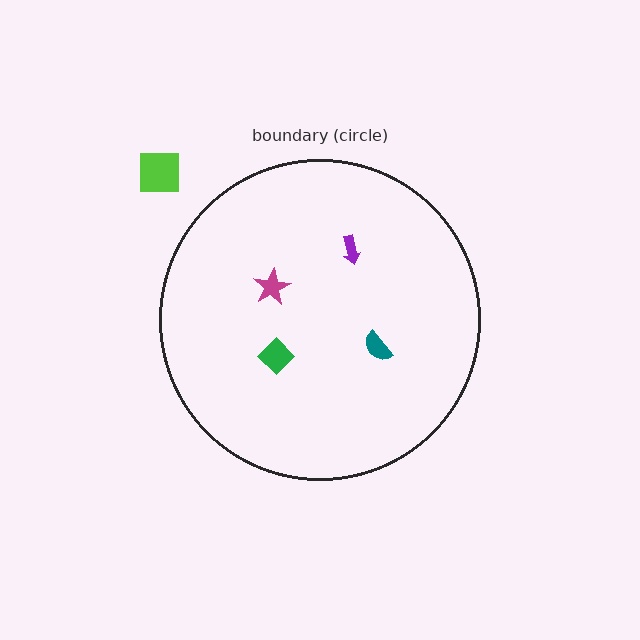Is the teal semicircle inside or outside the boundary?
Inside.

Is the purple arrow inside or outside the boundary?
Inside.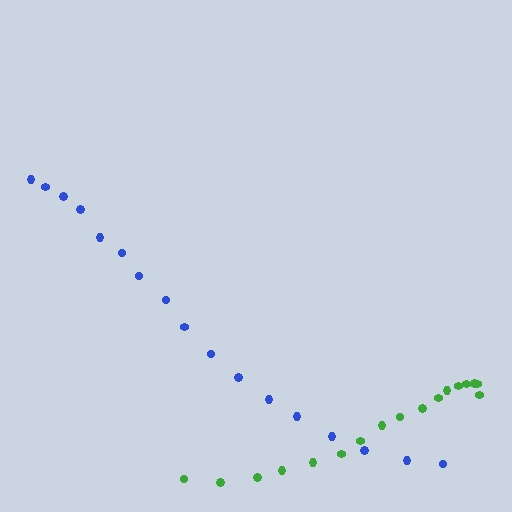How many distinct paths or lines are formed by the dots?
There are 2 distinct paths.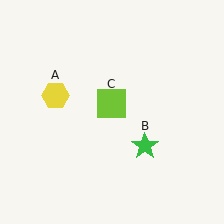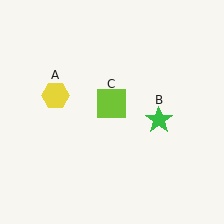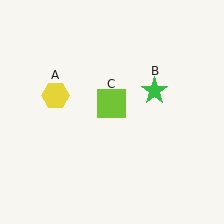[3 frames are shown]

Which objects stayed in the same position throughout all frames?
Yellow hexagon (object A) and lime square (object C) remained stationary.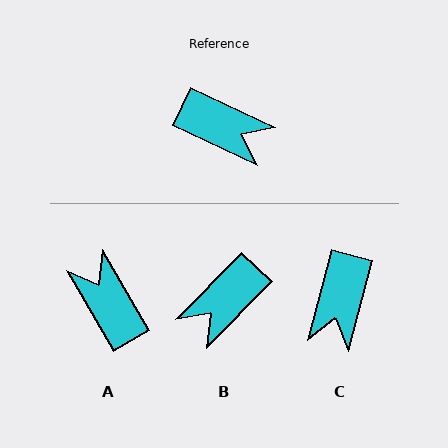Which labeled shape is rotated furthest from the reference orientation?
A, about 145 degrees away.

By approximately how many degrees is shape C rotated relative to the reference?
Approximately 79 degrees clockwise.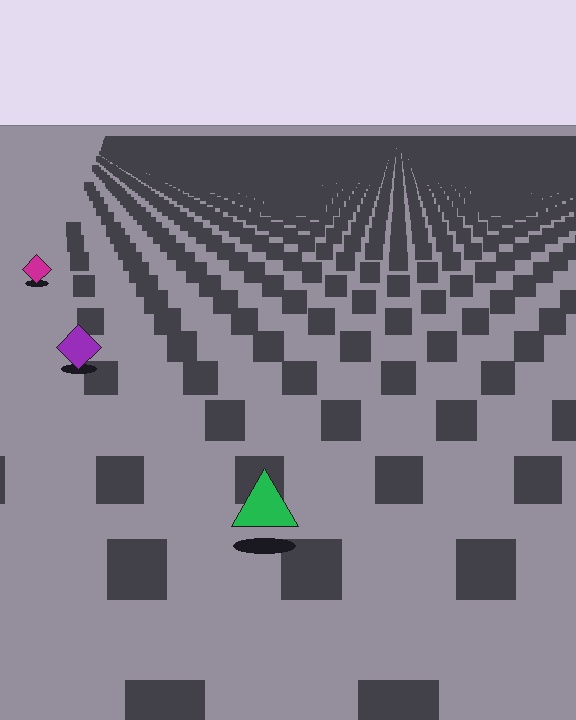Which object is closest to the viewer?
The green triangle is closest. The texture marks near it are larger and more spread out.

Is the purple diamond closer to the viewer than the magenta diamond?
Yes. The purple diamond is closer — you can tell from the texture gradient: the ground texture is coarser near it.